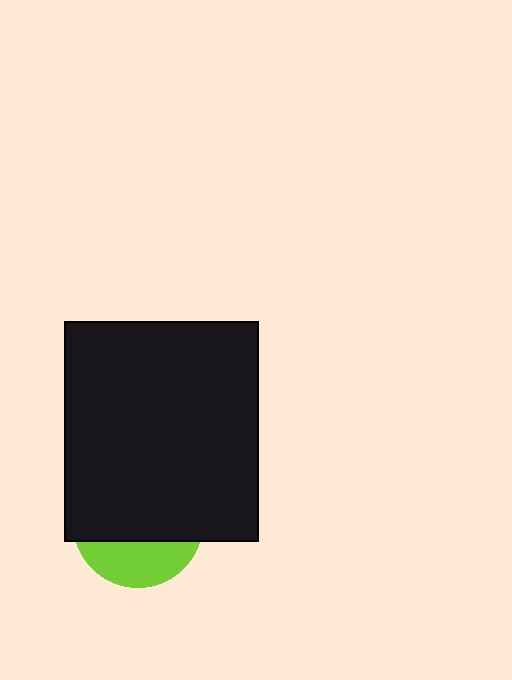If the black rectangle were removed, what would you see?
You would see the complete lime circle.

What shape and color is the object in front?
The object in front is a black rectangle.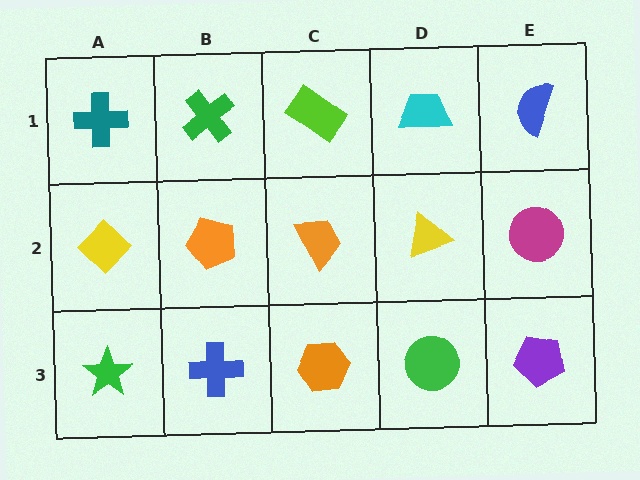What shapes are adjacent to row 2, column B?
A green cross (row 1, column B), a blue cross (row 3, column B), a yellow diamond (row 2, column A), an orange trapezoid (row 2, column C).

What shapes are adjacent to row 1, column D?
A yellow triangle (row 2, column D), a lime rectangle (row 1, column C), a blue semicircle (row 1, column E).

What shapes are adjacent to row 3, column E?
A magenta circle (row 2, column E), a green circle (row 3, column D).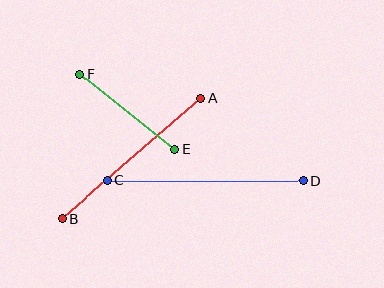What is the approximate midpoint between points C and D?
The midpoint is at approximately (205, 181) pixels.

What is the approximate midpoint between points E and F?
The midpoint is at approximately (127, 112) pixels.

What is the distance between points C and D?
The distance is approximately 196 pixels.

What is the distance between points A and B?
The distance is approximately 183 pixels.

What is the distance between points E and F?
The distance is approximately 121 pixels.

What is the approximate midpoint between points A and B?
The midpoint is at approximately (132, 158) pixels.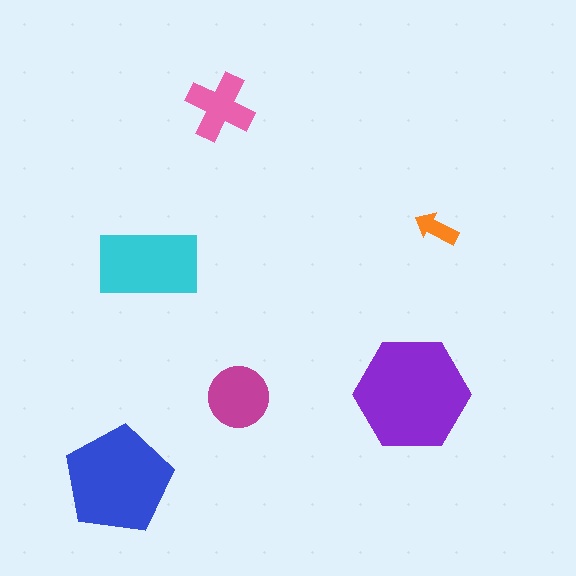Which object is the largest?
The purple hexagon.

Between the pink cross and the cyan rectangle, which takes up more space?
The cyan rectangle.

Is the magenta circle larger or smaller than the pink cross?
Larger.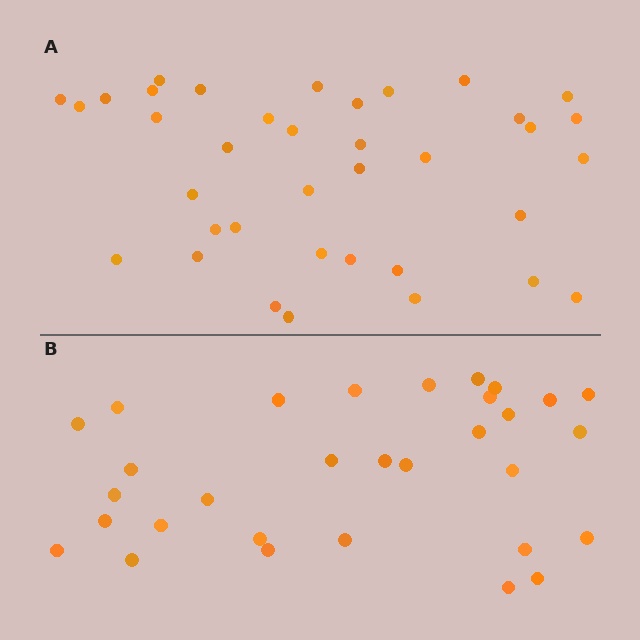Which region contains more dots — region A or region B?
Region A (the top region) has more dots.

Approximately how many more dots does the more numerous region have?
Region A has about 6 more dots than region B.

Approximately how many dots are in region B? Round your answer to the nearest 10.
About 30 dots. (The exact count is 31, which rounds to 30.)